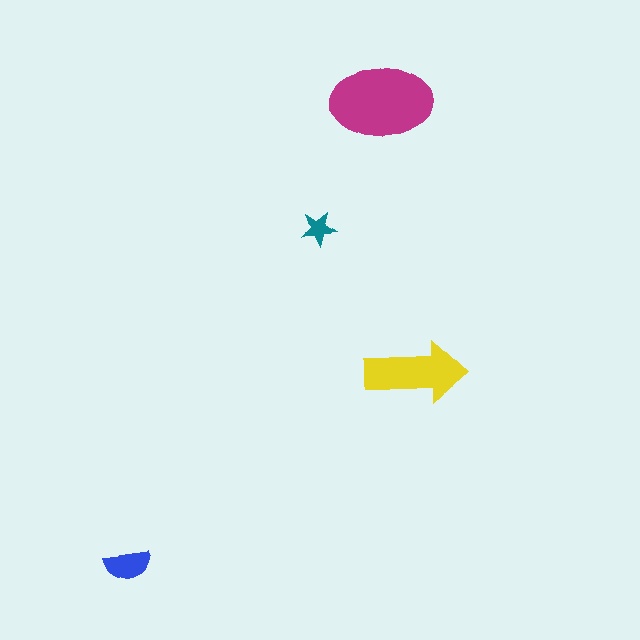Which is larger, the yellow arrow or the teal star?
The yellow arrow.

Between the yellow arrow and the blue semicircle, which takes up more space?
The yellow arrow.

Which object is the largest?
The magenta ellipse.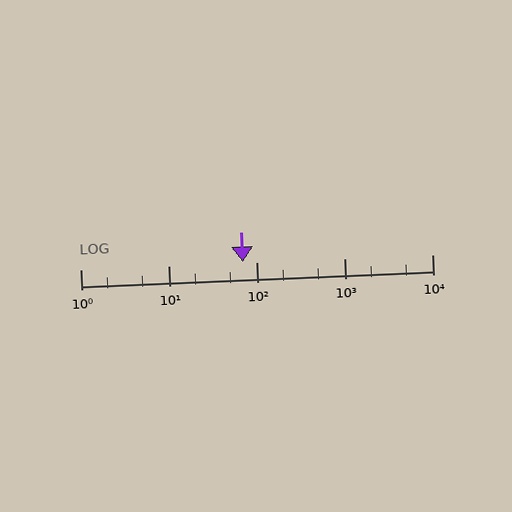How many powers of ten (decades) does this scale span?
The scale spans 4 decades, from 1 to 10000.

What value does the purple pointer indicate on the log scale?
The pointer indicates approximately 70.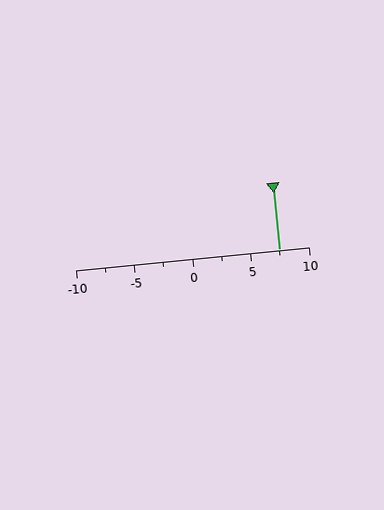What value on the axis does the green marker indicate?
The marker indicates approximately 7.5.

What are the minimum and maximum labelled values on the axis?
The axis runs from -10 to 10.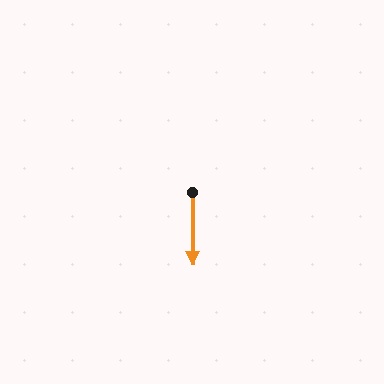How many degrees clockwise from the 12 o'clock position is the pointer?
Approximately 179 degrees.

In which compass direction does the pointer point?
South.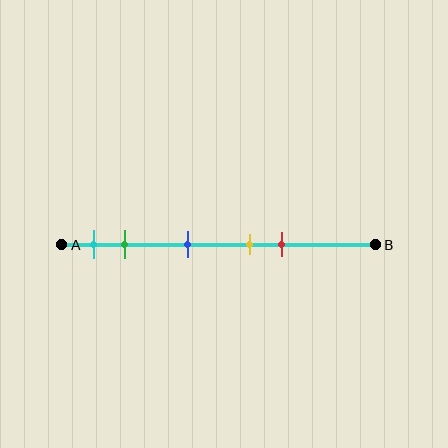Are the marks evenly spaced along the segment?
No, the marks are not evenly spaced.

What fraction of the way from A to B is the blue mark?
The blue mark is approximately 40% (0.4) of the way from A to B.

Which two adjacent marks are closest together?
The yellow and red marks are the closest adjacent pair.